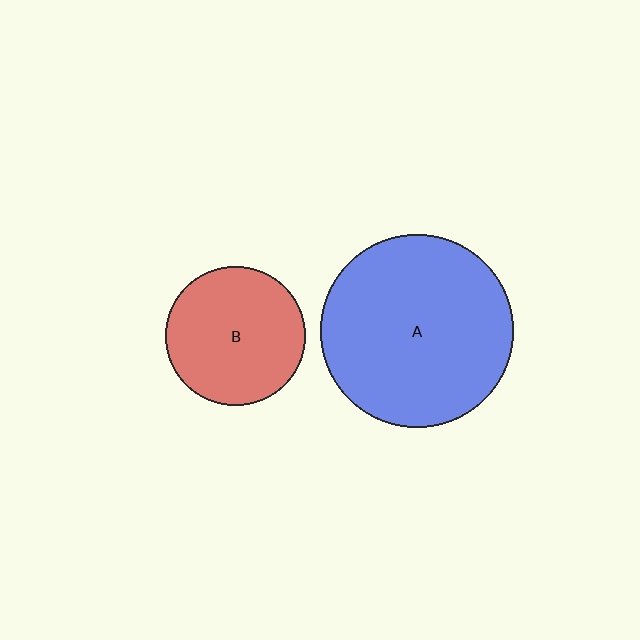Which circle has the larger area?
Circle A (blue).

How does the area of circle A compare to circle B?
Approximately 1.9 times.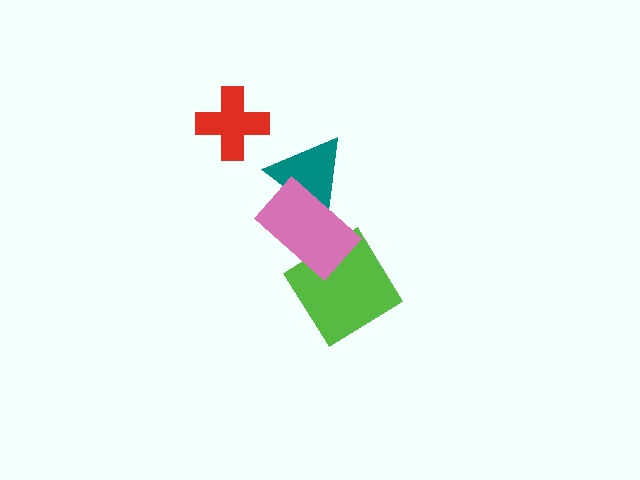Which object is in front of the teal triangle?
The pink rectangle is in front of the teal triangle.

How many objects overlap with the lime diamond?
1 object overlaps with the lime diamond.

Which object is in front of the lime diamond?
The pink rectangle is in front of the lime diamond.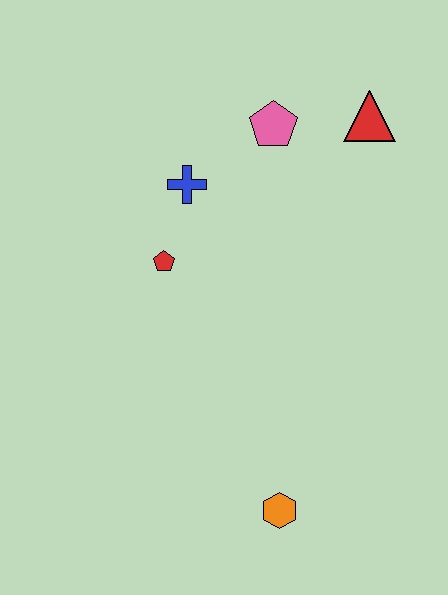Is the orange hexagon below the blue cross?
Yes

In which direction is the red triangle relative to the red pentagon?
The red triangle is to the right of the red pentagon.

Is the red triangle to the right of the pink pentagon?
Yes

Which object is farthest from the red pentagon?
The orange hexagon is farthest from the red pentagon.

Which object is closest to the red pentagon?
The blue cross is closest to the red pentagon.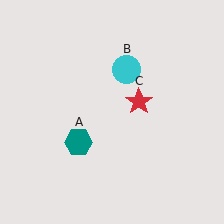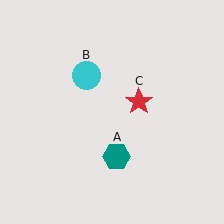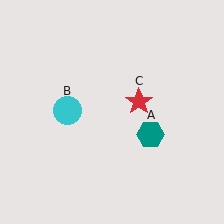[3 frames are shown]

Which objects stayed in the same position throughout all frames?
Red star (object C) remained stationary.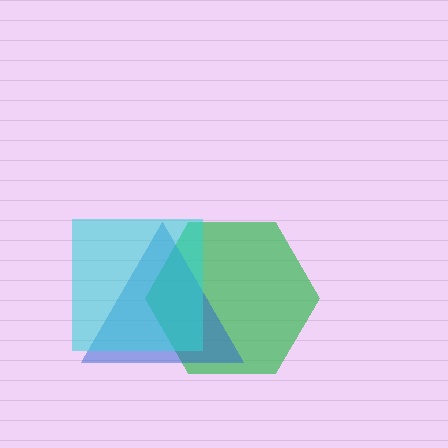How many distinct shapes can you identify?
There are 3 distinct shapes: a green hexagon, a blue triangle, a cyan square.